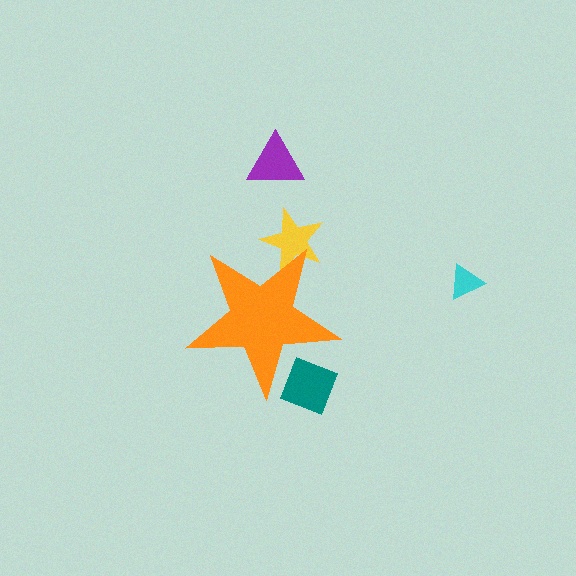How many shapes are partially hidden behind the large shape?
2 shapes are partially hidden.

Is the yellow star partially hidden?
Yes, the yellow star is partially hidden behind the orange star.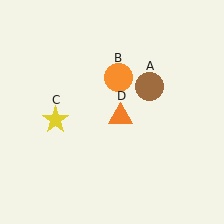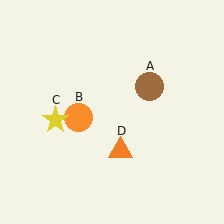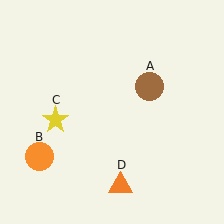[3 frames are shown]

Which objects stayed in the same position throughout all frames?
Brown circle (object A) and yellow star (object C) remained stationary.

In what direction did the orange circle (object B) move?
The orange circle (object B) moved down and to the left.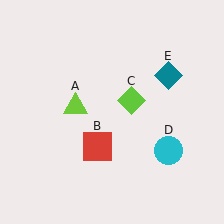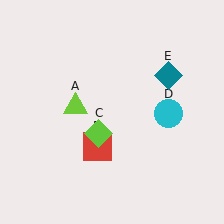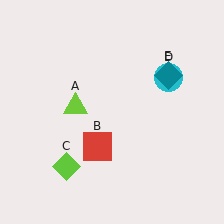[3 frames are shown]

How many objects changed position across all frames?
2 objects changed position: lime diamond (object C), cyan circle (object D).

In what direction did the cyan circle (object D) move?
The cyan circle (object D) moved up.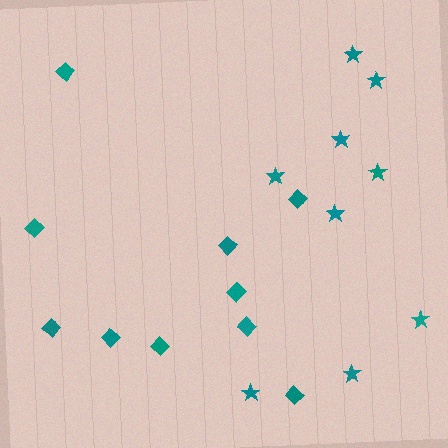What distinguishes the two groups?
There are 2 groups: one group of stars (9) and one group of diamonds (10).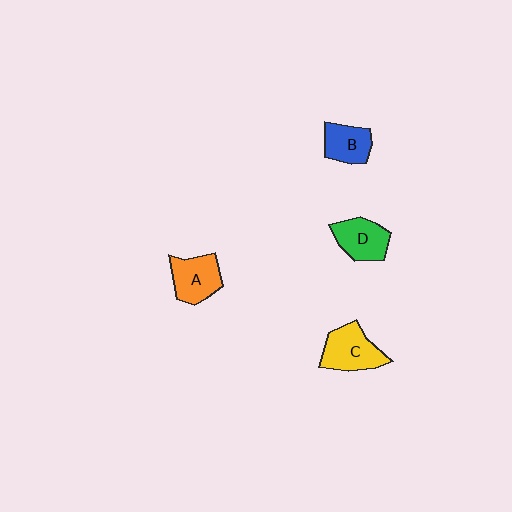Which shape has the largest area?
Shape C (yellow).